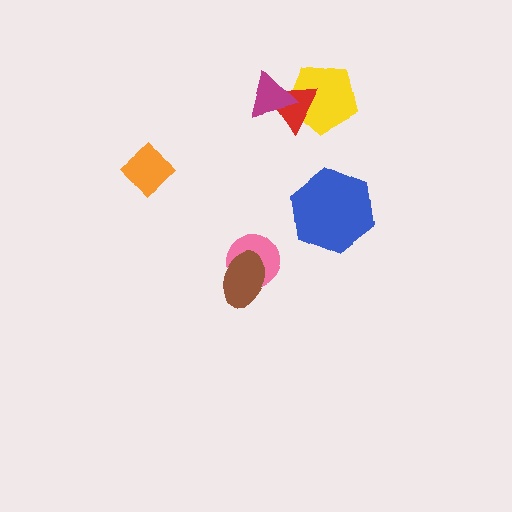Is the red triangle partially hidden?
Yes, it is partially covered by another shape.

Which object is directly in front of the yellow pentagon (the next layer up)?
The red triangle is directly in front of the yellow pentagon.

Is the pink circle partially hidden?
Yes, it is partially covered by another shape.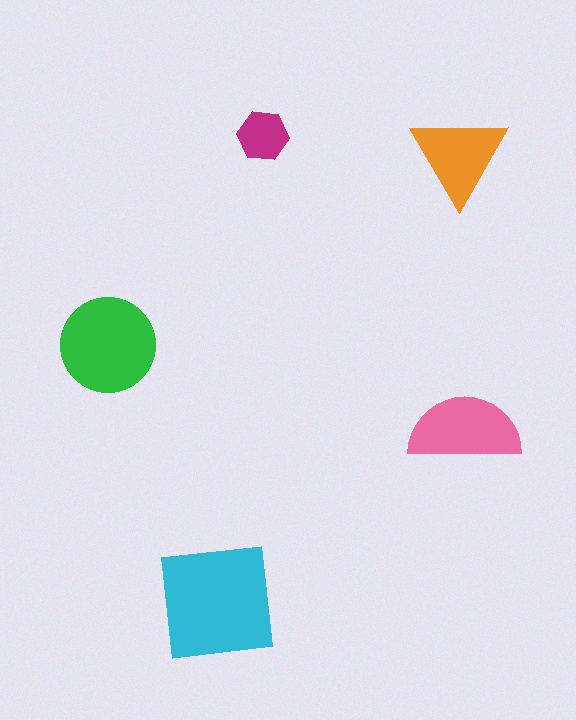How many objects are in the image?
There are 5 objects in the image.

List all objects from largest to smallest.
The cyan square, the green circle, the pink semicircle, the orange triangle, the magenta hexagon.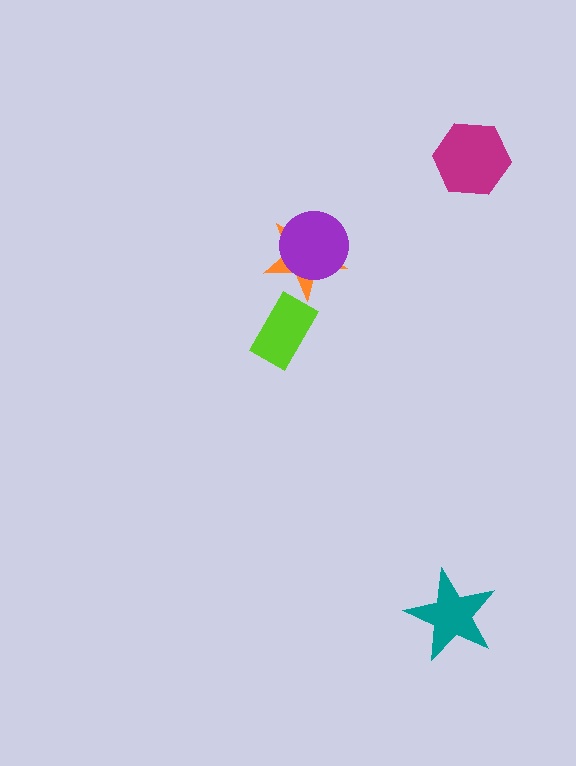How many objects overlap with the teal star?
0 objects overlap with the teal star.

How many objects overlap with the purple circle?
1 object overlaps with the purple circle.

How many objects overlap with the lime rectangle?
0 objects overlap with the lime rectangle.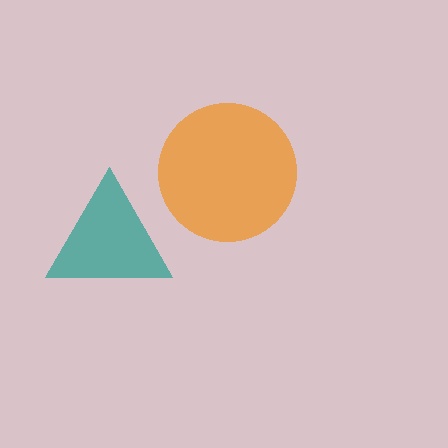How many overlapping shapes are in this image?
There are 2 overlapping shapes in the image.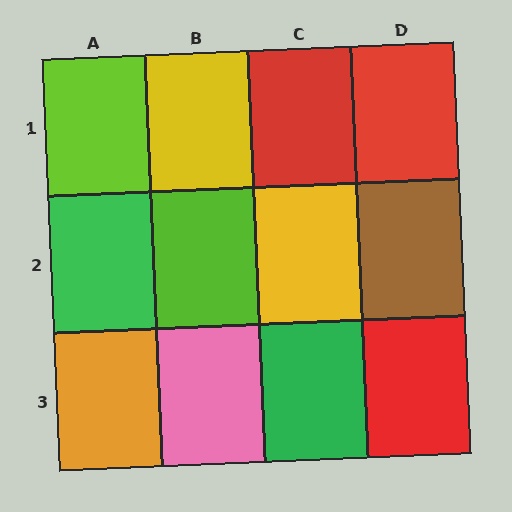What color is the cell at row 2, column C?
Yellow.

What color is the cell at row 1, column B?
Yellow.